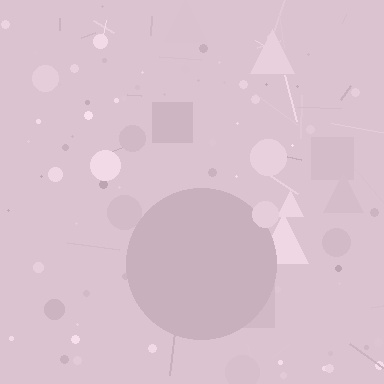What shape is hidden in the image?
A circle is hidden in the image.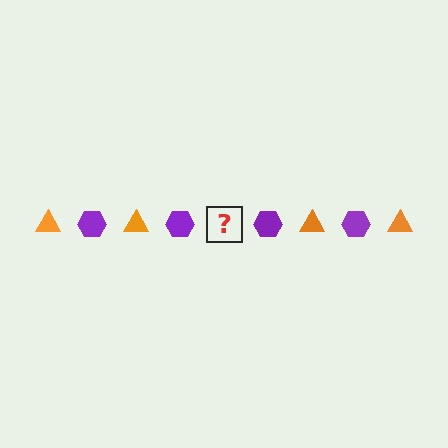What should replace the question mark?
The question mark should be replaced with an orange triangle.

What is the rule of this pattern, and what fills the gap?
The rule is that the pattern alternates between orange triangle and purple hexagon. The gap should be filled with an orange triangle.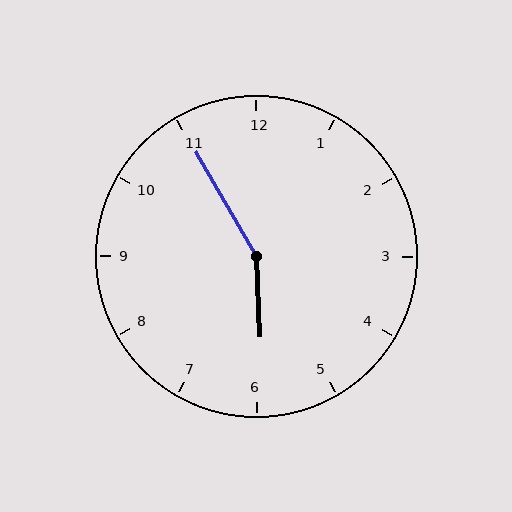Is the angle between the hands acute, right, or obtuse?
It is obtuse.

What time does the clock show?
5:55.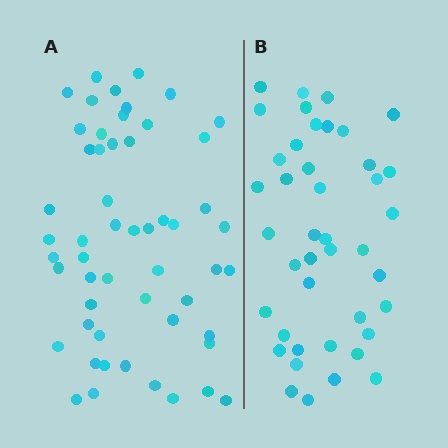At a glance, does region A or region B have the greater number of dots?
Region A (the left region) has more dots.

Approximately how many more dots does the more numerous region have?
Region A has roughly 12 or so more dots than region B.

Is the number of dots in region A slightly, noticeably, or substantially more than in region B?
Region A has noticeably more, but not dramatically so. The ratio is roughly 1.3 to 1.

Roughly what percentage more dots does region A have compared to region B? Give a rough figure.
About 30% more.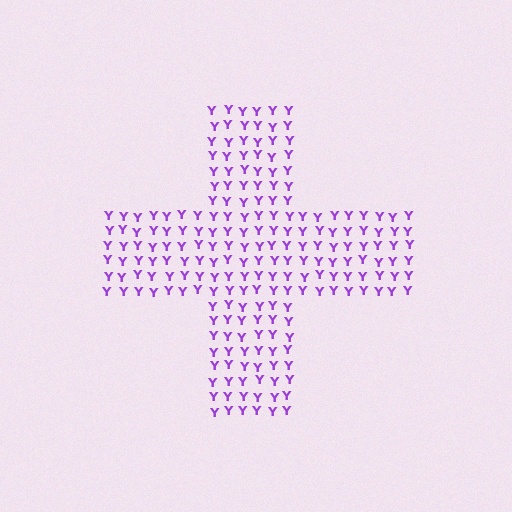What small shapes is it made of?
It is made of small letter Y's.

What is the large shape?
The large shape is a cross.